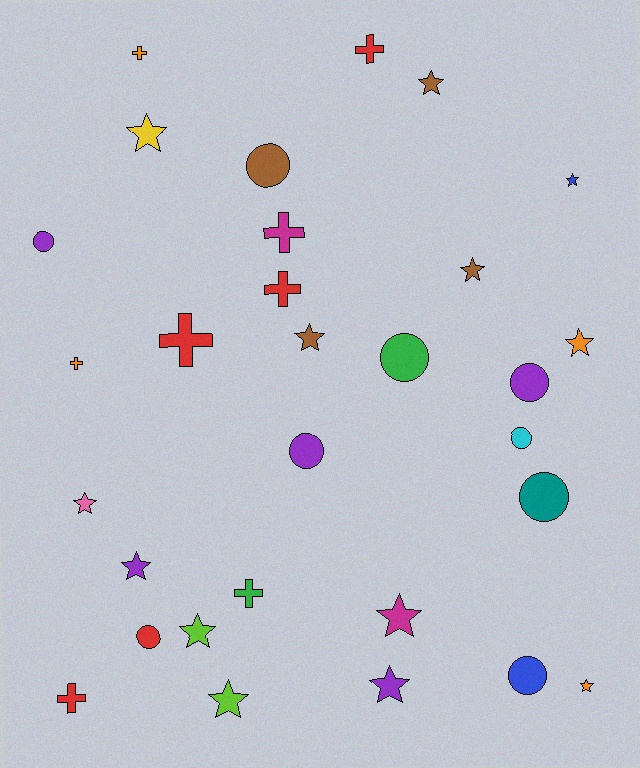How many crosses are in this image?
There are 8 crosses.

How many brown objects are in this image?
There are 4 brown objects.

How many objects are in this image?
There are 30 objects.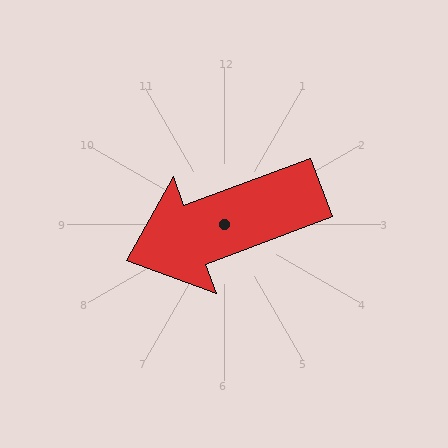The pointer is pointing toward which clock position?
Roughly 8 o'clock.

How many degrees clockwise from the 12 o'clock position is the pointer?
Approximately 250 degrees.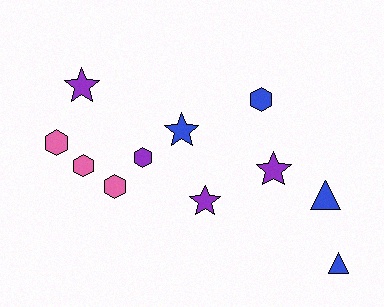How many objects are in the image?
There are 11 objects.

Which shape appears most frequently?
Hexagon, with 5 objects.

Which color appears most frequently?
Blue, with 4 objects.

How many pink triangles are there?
There are no pink triangles.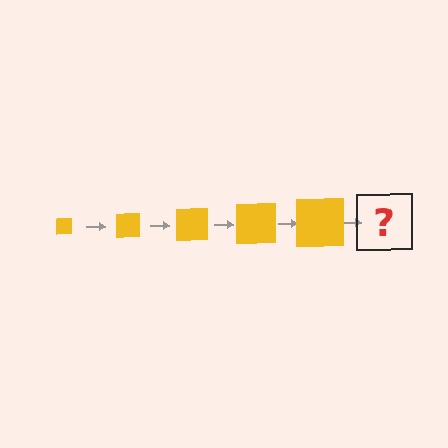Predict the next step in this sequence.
The next step is a yellow square, larger than the previous one.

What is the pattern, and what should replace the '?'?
The pattern is that the square gets progressively larger each step. The '?' should be a yellow square, larger than the previous one.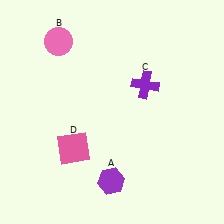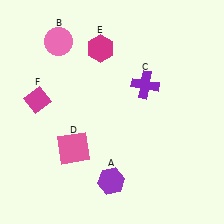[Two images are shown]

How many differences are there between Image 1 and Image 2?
There are 2 differences between the two images.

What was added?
A magenta hexagon (E), a magenta diamond (F) were added in Image 2.